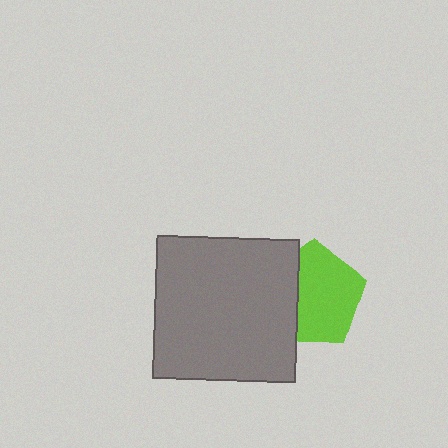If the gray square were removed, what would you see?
You would see the complete lime pentagon.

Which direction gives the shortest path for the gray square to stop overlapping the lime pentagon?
Moving left gives the shortest separation.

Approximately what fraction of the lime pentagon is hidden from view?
Roughly 34% of the lime pentagon is hidden behind the gray square.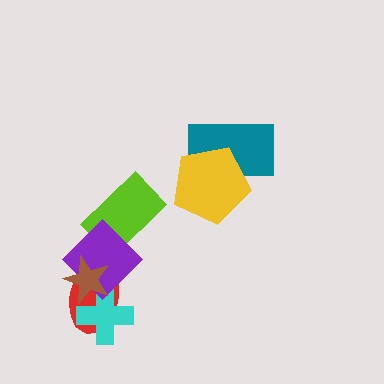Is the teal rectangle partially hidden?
Yes, it is partially covered by another shape.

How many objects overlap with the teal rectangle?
1 object overlaps with the teal rectangle.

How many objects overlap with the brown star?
3 objects overlap with the brown star.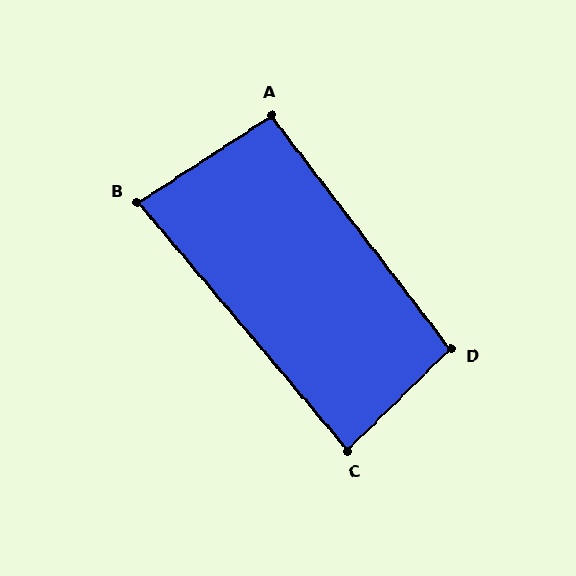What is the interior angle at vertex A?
Approximately 94 degrees (approximately right).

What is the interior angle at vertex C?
Approximately 86 degrees (approximately right).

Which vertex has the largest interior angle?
D, at approximately 97 degrees.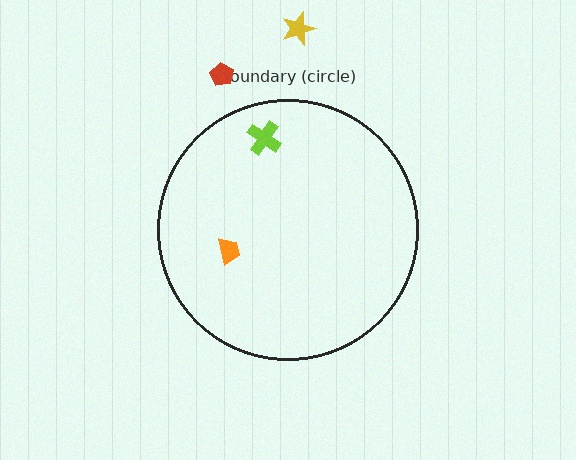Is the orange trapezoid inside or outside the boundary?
Inside.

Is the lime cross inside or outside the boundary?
Inside.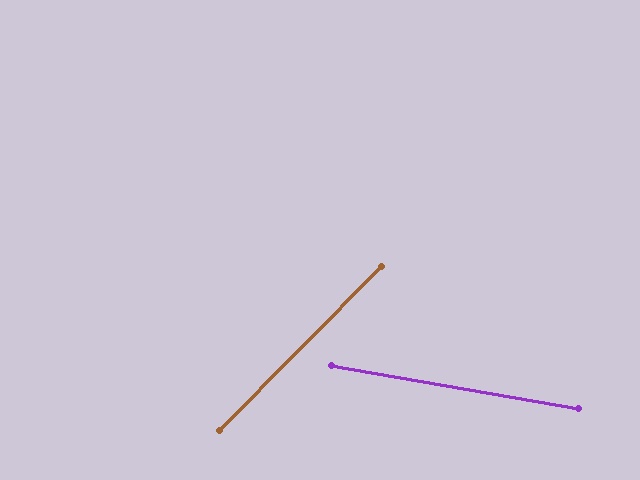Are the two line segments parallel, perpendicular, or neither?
Neither parallel nor perpendicular — they differ by about 55°.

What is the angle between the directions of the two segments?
Approximately 55 degrees.